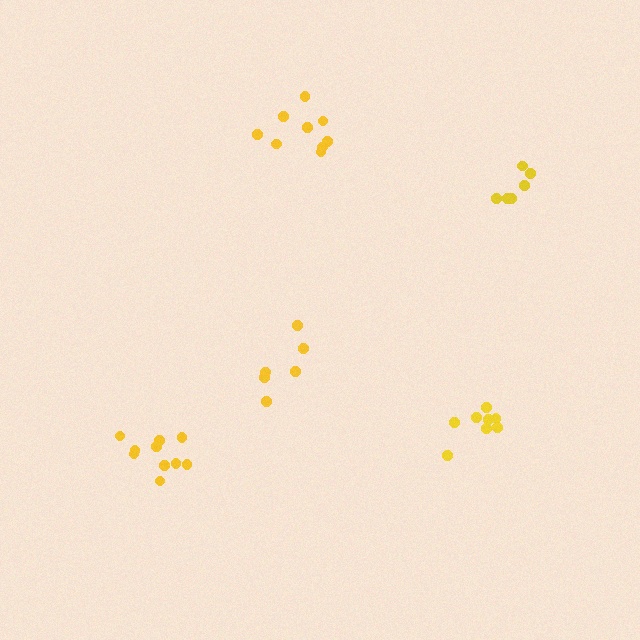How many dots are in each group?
Group 1: 6 dots, Group 2: 6 dots, Group 3: 8 dots, Group 4: 9 dots, Group 5: 10 dots (39 total).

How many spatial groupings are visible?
There are 5 spatial groupings.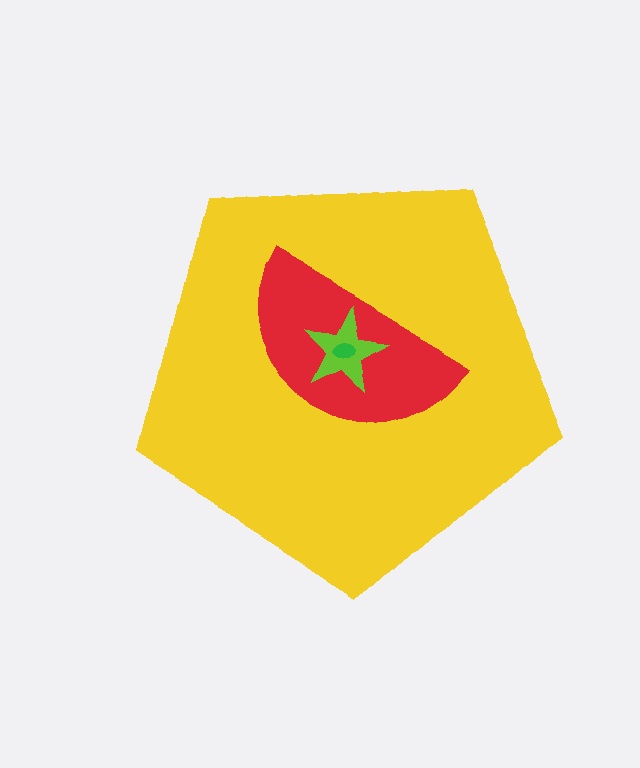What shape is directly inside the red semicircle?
The lime star.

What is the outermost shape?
The yellow pentagon.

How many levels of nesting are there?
4.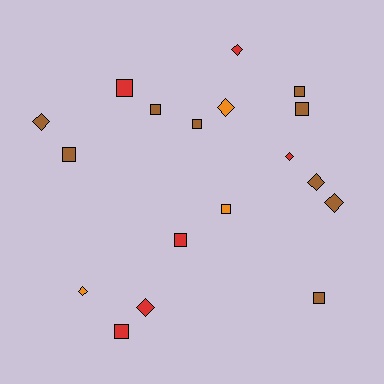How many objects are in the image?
There are 18 objects.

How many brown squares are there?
There are 6 brown squares.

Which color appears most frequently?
Brown, with 9 objects.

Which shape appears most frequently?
Square, with 10 objects.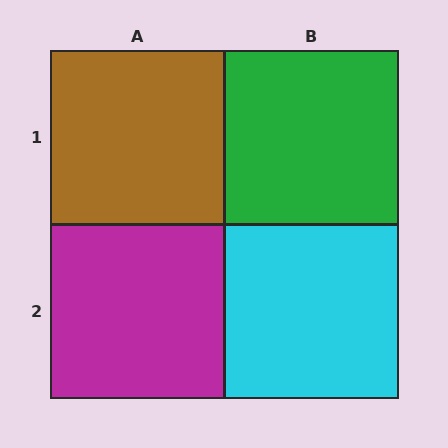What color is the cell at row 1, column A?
Brown.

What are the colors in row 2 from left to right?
Magenta, cyan.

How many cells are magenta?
1 cell is magenta.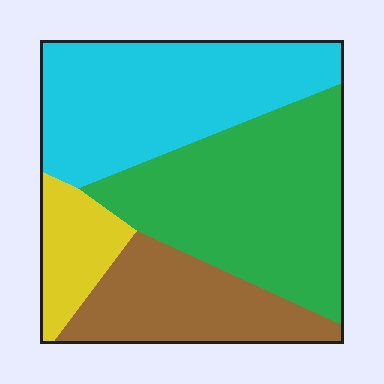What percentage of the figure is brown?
Brown covers 20% of the figure.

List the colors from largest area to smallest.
From largest to smallest: green, cyan, brown, yellow.